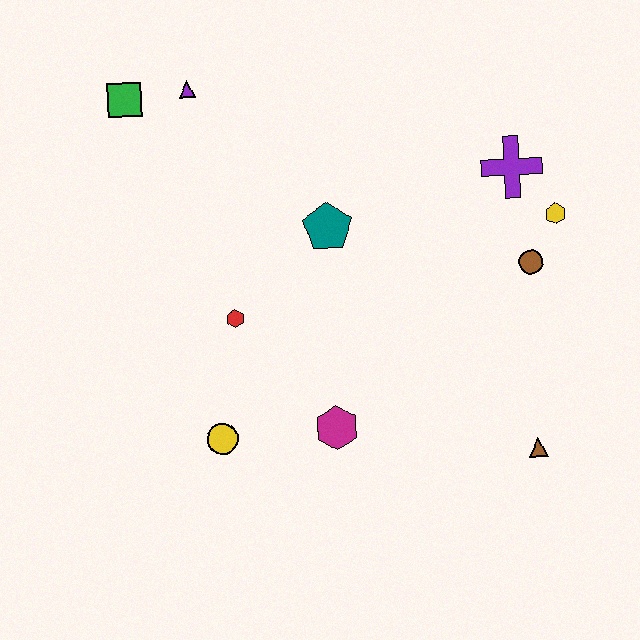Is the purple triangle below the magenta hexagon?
No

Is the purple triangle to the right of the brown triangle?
No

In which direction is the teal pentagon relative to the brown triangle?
The teal pentagon is above the brown triangle.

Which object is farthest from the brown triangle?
The green square is farthest from the brown triangle.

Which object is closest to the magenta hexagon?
The yellow circle is closest to the magenta hexagon.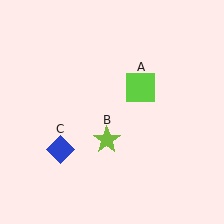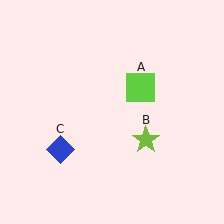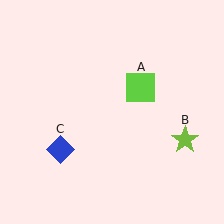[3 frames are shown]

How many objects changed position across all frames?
1 object changed position: lime star (object B).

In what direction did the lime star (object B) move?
The lime star (object B) moved right.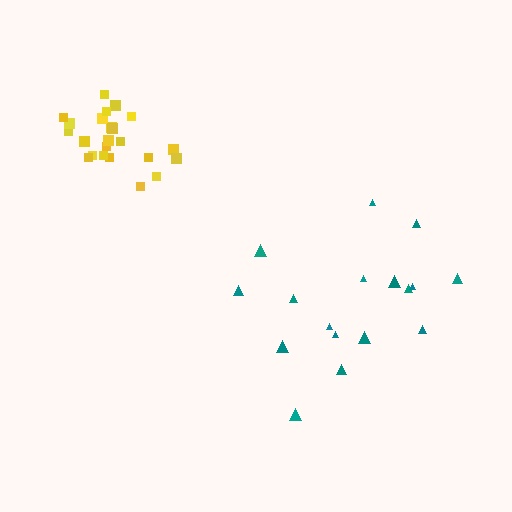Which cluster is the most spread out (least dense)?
Teal.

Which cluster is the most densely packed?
Yellow.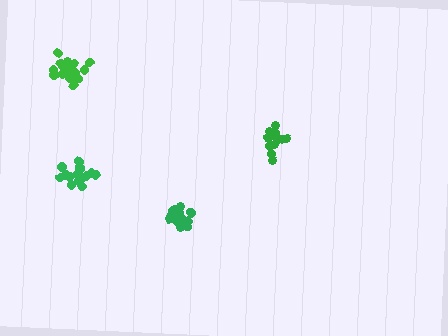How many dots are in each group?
Group 1: 13 dots, Group 2: 17 dots, Group 3: 15 dots, Group 4: 18 dots (63 total).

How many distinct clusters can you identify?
There are 4 distinct clusters.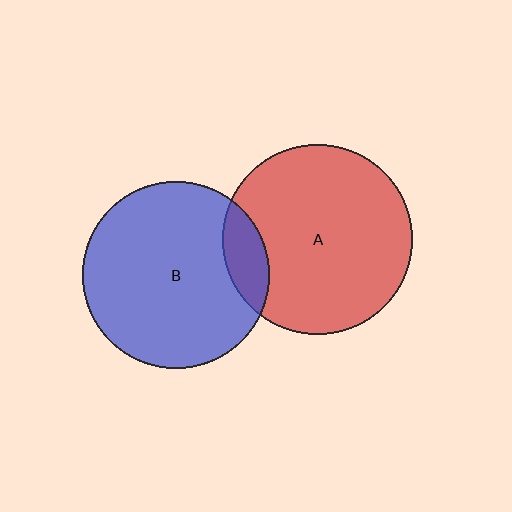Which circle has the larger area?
Circle A (red).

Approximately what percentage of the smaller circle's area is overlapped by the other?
Approximately 15%.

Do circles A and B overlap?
Yes.